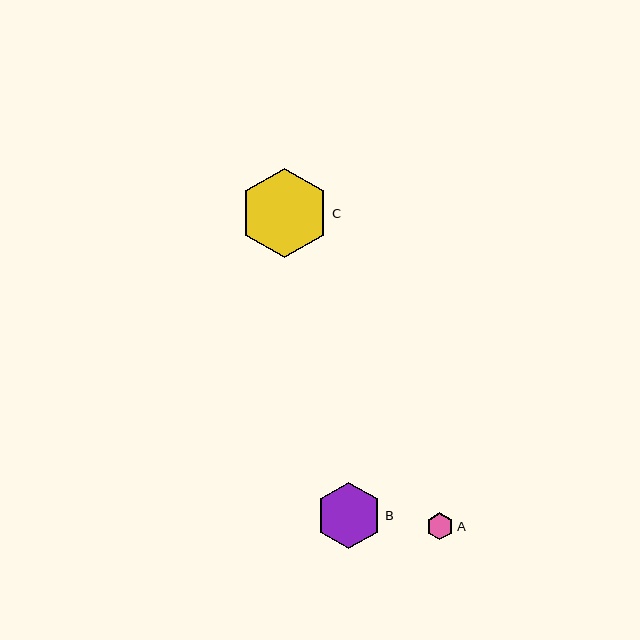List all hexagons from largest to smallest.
From largest to smallest: C, B, A.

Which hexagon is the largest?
Hexagon C is the largest with a size of approximately 89 pixels.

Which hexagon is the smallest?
Hexagon A is the smallest with a size of approximately 27 pixels.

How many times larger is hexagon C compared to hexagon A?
Hexagon C is approximately 3.3 times the size of hexagon A.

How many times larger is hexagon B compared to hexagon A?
Hexagon B is approximately 2.5 times the size of hexagon A.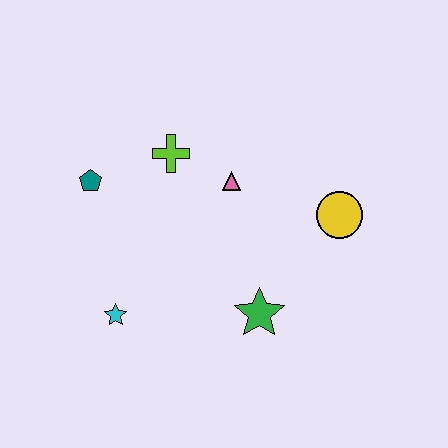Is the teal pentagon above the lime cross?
No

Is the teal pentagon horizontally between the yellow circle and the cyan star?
No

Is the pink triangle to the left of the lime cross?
No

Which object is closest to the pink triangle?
The lime cross is closest to the pink triangle.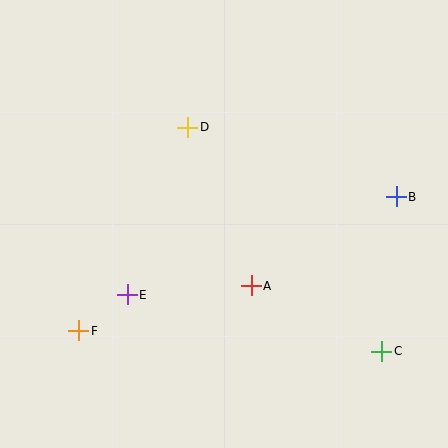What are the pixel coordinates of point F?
Point F is at (79, 331).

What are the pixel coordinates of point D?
Point D is at (188, 127).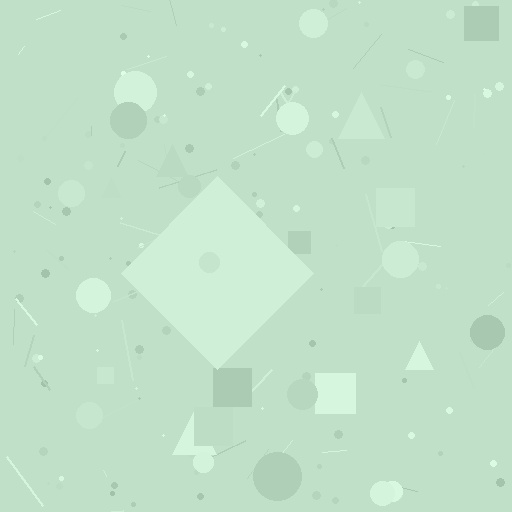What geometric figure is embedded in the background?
A diamond is embedded in the background.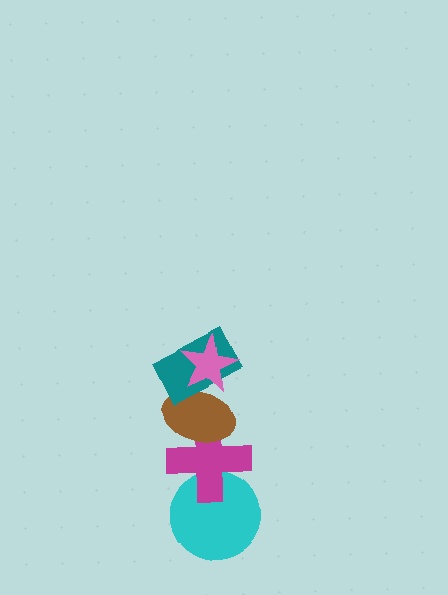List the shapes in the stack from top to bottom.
From top to bottom: the pink star, the teal rectangle, the brown ellipse, the magenta cross, the cyan circle.